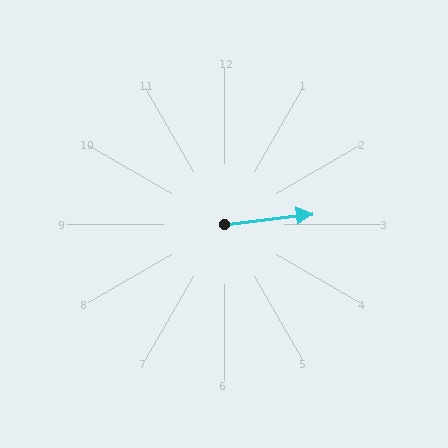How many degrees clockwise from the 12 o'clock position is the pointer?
Approximately 83 degrees.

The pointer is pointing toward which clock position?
Roughly 3 o'clock.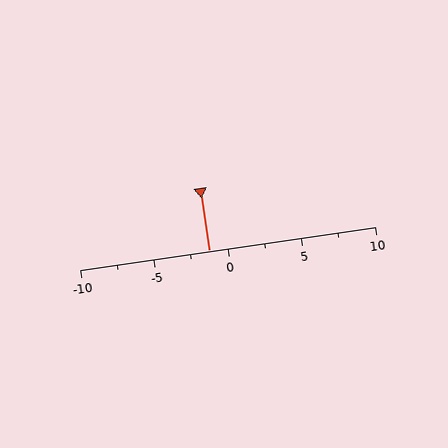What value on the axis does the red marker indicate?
The marker indicates approximately -1.2.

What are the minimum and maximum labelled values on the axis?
The axis runs from -10 to 10.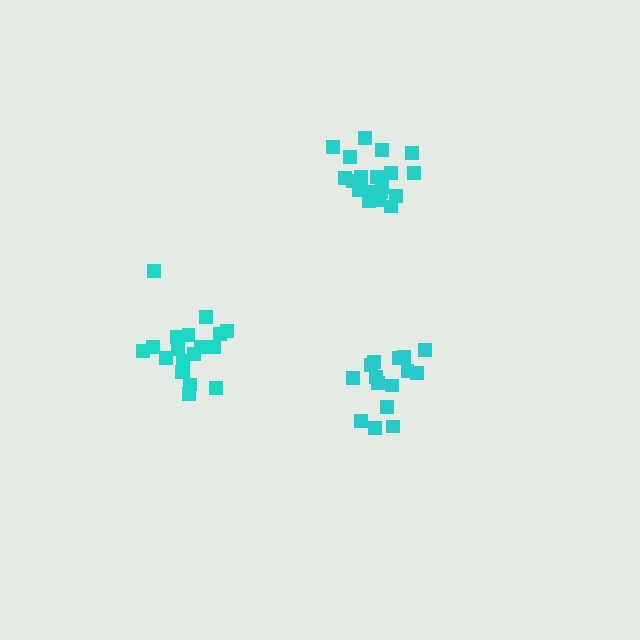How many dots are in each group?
Group 1: 20 dots, Group 2: 19 dots, Group 3: 15 dots (54 total).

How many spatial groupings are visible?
There are 3 spatial groupings.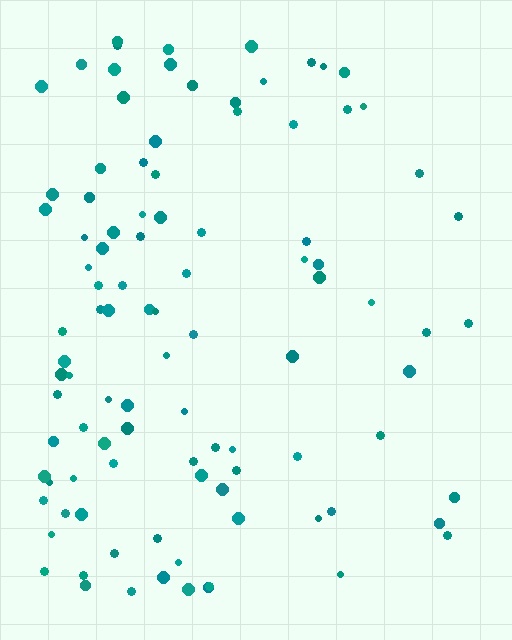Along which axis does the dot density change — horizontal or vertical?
Horizontal.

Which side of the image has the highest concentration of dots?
The left.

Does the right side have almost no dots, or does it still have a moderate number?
Still a moderate number, just noticeably fewer than the left.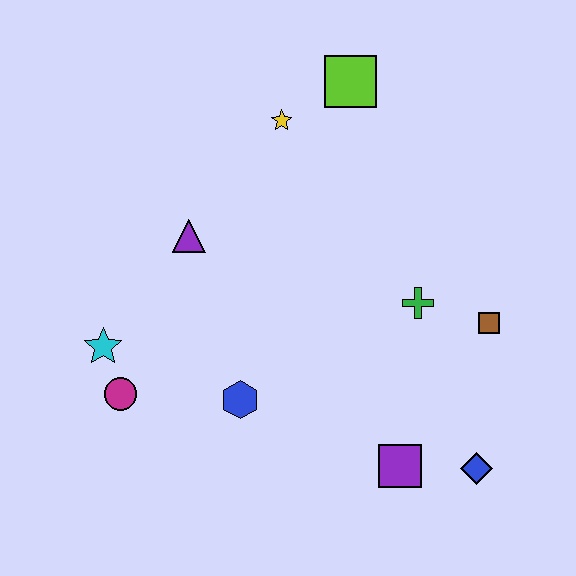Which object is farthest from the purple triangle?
The blue diamond is farthest from the purple triangle.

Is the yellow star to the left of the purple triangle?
No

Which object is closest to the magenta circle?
The cyan star is closest to the magenta circle.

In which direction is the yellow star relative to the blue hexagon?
The yellow star is above the blue hexagon.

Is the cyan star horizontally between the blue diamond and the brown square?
No